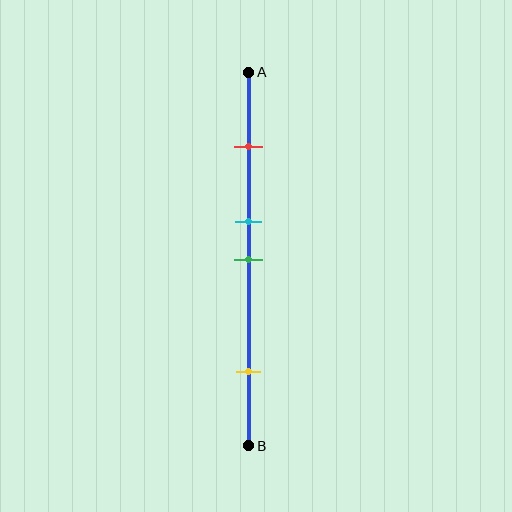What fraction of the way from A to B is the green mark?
The green mark is approximately 50% (0.5) of the way from A to B.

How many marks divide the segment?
There are 4 marks dividing the segment.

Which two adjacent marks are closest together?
The cyan and green marks are the closest adjacent pair.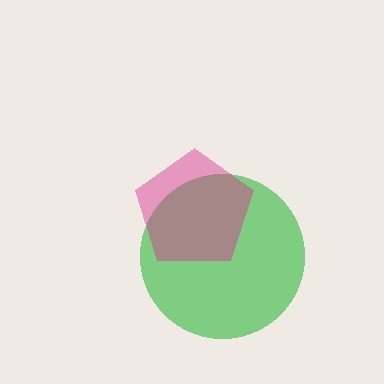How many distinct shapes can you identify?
There are 2 distinct shapes: a green circle, a magenta pentagon.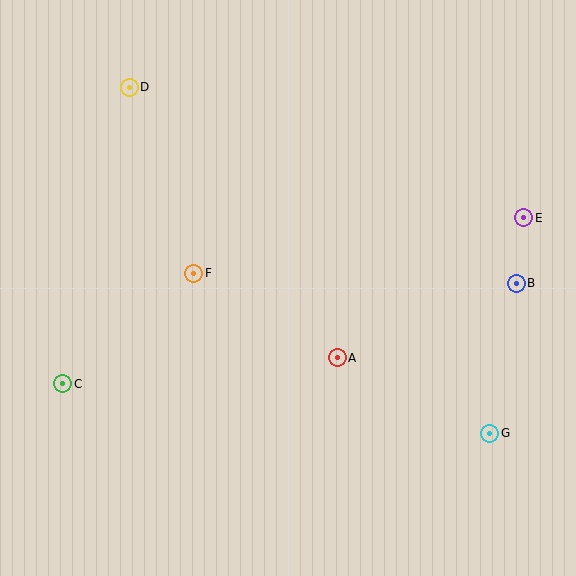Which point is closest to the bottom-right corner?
Point G is closest to the bottom-right corner.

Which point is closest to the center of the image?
Point A at (337, 358) is closest to the center.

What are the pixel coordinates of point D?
Point D is at (129, 87).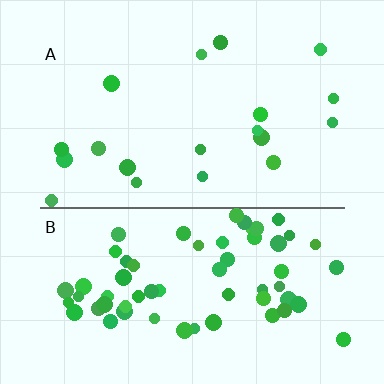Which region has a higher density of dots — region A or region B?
B (the bottom).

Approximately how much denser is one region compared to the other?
Approximately 3.4× — region B over region A.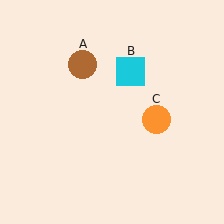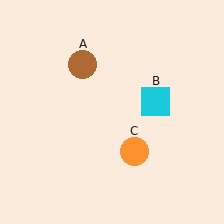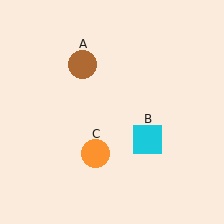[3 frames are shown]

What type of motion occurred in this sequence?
The cyan square (object B), orange circle (object C) rotated clockwise around the center of the scene.